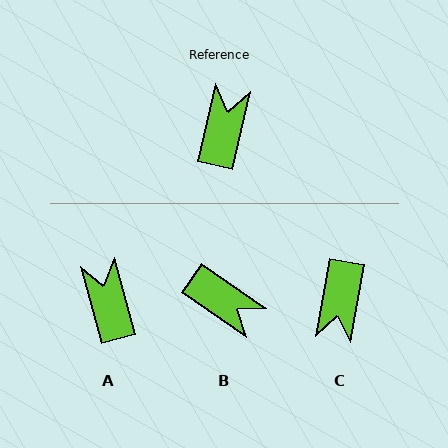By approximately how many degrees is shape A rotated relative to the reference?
Approximately 28 degrees counter-clockwise.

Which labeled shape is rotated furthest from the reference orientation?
C, about 177 degrees away.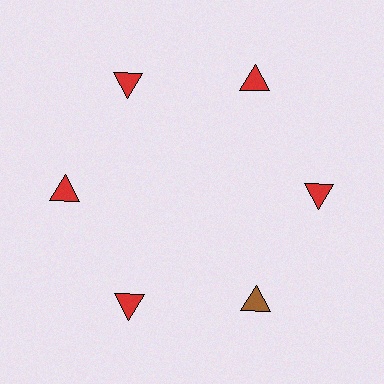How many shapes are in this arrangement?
There are 6 shapes arranged in a ring pattern.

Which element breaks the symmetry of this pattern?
The brown triangle at roughly the 5 o'clock position breaks the symmetry. All other shapes are red triangles.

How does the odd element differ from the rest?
It has a different color: brown instead of red.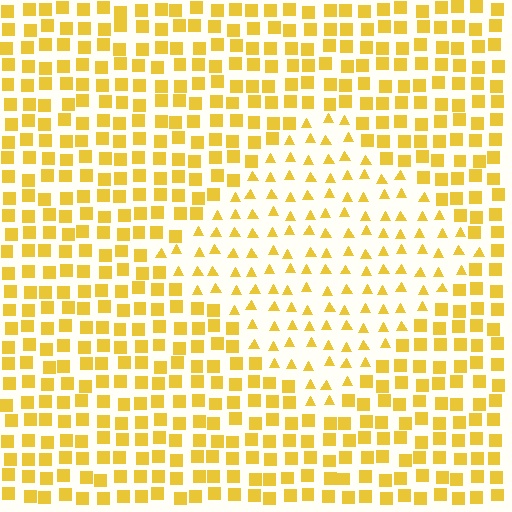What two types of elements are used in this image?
The image uses triangles inside the diamond region and squares outside it.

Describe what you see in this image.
The image is filled with small yellow elements arranged in a uniform grid. A diamond-shaped region contains triangles, while the surrounding area contains squares. The boundary is defined purely by the change in element shape.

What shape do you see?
I see a diamond.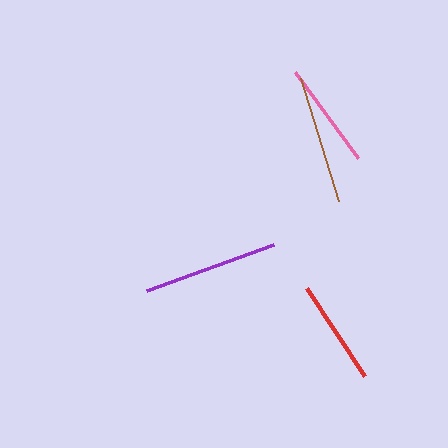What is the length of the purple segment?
The purple segment is approximately 135 pixels long.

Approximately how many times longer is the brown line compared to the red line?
The brown line is approximately 1.2 times the length of the red line.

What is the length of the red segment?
The red segment is approximately 105 pixels long.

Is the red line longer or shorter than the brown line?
The brown line is longer than the red line.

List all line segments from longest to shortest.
From longest to shortest: purple, brown, pink, red.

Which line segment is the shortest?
The red line is the shortest at approximately 105 pixels.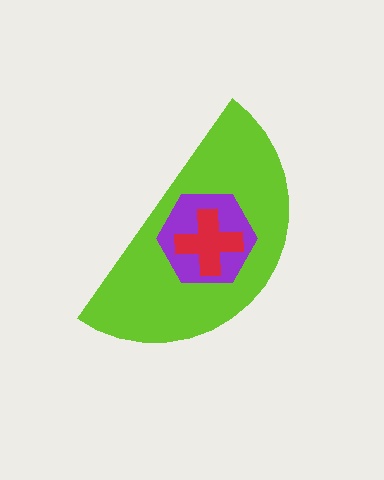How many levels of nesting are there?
3.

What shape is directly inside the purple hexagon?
The red cross.